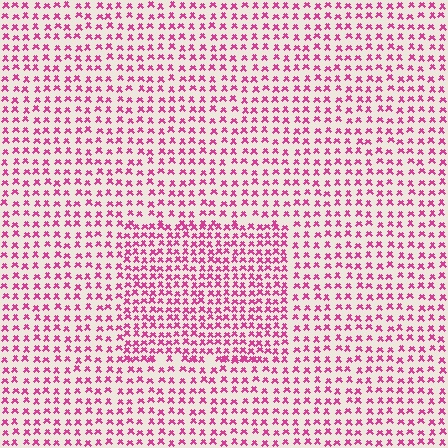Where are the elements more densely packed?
The elements are more densely packed inside the rectangle boundary.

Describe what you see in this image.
The image contains small magenta elements arranged at two different densities. A rectangle-shaped region is visible where the elements are more densely packed than the surrounding area.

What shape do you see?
I see a rectangle.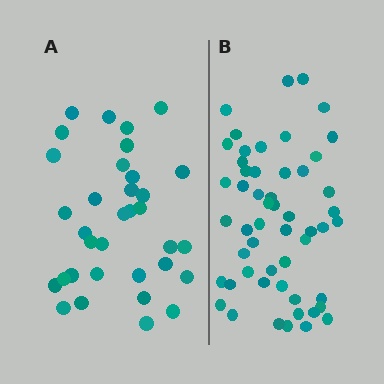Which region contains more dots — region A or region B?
Region B (the right region) has more dots.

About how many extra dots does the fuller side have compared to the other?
Region B has approximately 20 more dots than region A.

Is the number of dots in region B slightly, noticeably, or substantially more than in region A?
Region B has substantially more. The ratio is roughly 1.6 to 1.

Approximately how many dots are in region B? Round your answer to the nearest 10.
About 50 dots. (The exact count is 53, which rounds to 50.)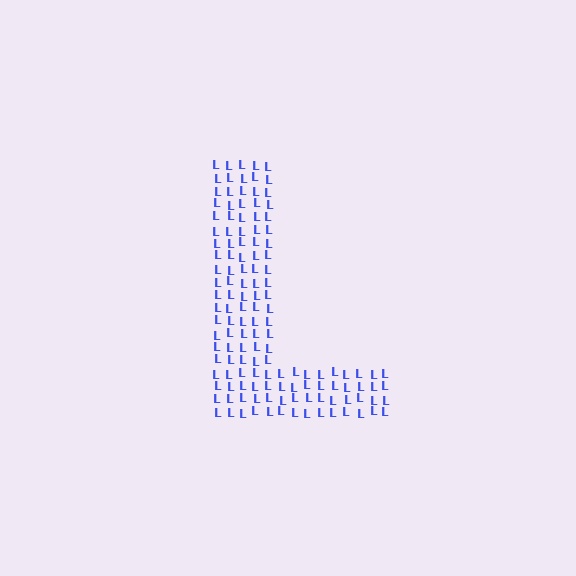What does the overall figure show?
The overall figure shows the letter L.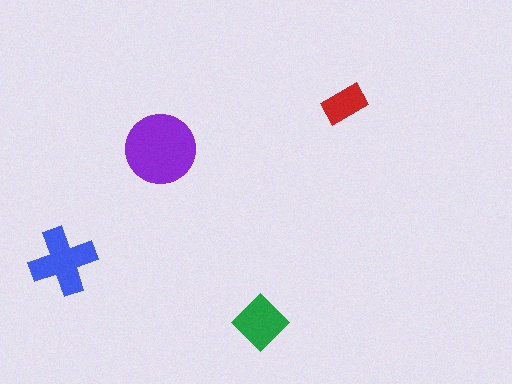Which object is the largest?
The purple circle.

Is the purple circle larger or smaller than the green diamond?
Larger.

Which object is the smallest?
The red rectangle.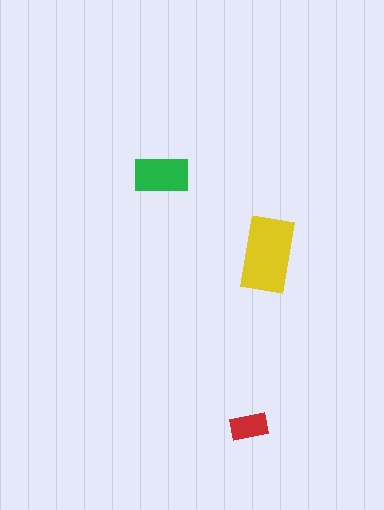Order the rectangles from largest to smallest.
the yellow one, the green one, the red one.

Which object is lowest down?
The red rectangle is bottommost.